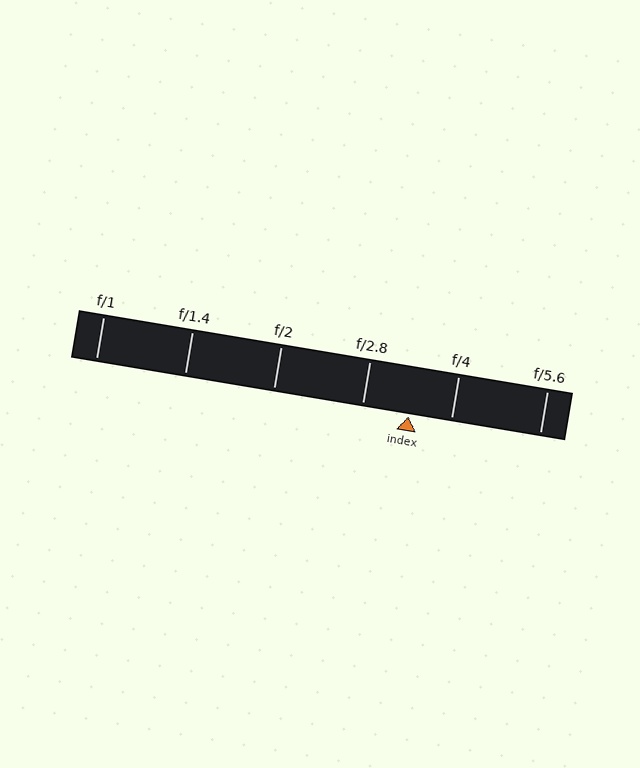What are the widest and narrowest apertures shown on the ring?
The widest aperture shown is f/1 and the narrowest is f/5.6.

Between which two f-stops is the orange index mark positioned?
The index mark is between f/2.8 and f/4.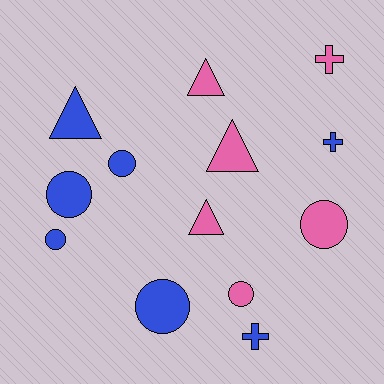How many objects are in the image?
There are 13 objects.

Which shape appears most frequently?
Circle, with 6 objects.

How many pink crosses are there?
There is 1 pink cross.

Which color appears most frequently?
Blue, with 7 objects.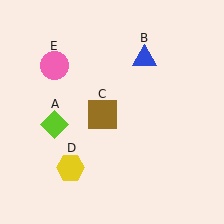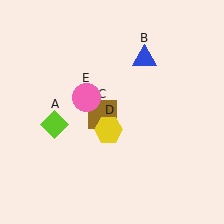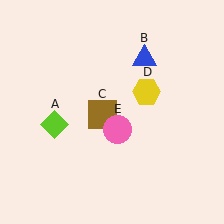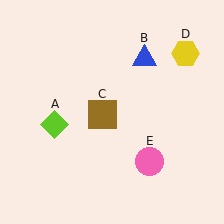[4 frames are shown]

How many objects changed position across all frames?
2 objects changed position: yellow hexagon (object D), pink circle (object E).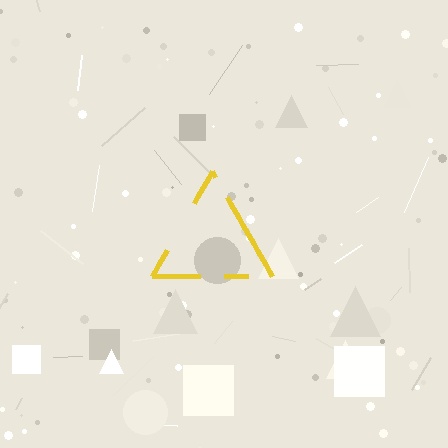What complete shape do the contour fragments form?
The contour fragments form a triangle.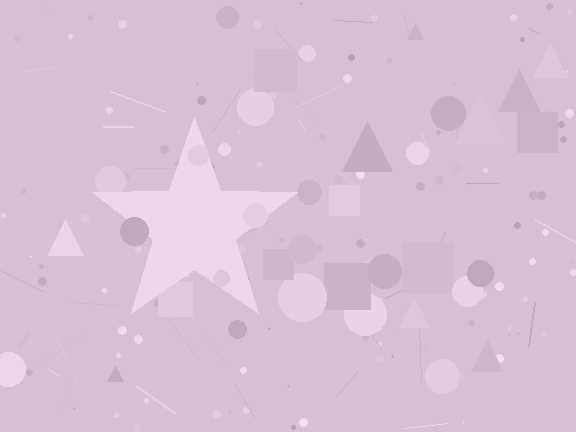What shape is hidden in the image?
A star is hidden in the image.